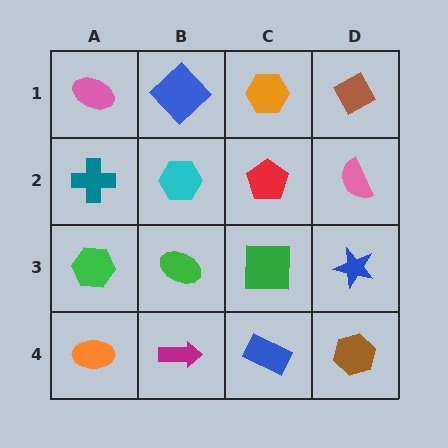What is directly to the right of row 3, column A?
A green ellipse.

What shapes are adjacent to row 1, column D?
A pink semicircle (row 2, column D), an orange hexagon (row 1, column C).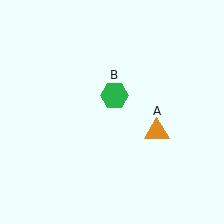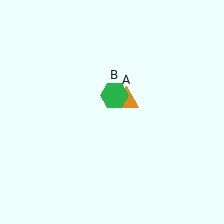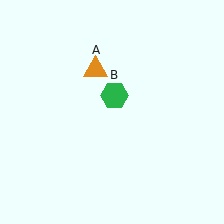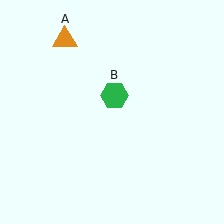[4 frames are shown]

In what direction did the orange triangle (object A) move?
The orange triangle (object A) moved up and to the left.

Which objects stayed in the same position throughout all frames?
Green hexagon (object B) remained stationary.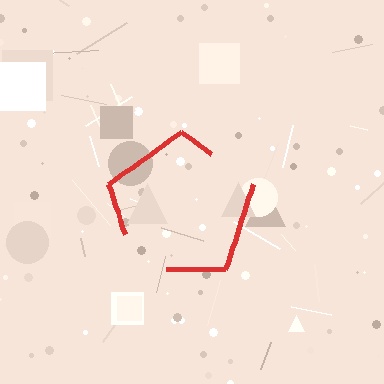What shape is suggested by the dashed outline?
The dashed outline suggests a pentagon.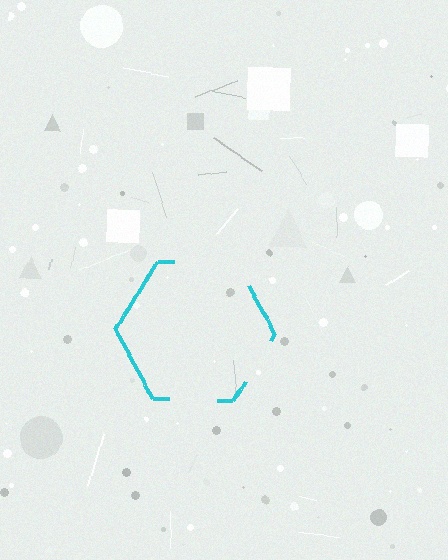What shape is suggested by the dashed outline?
The dashed outline suggests a hexagon.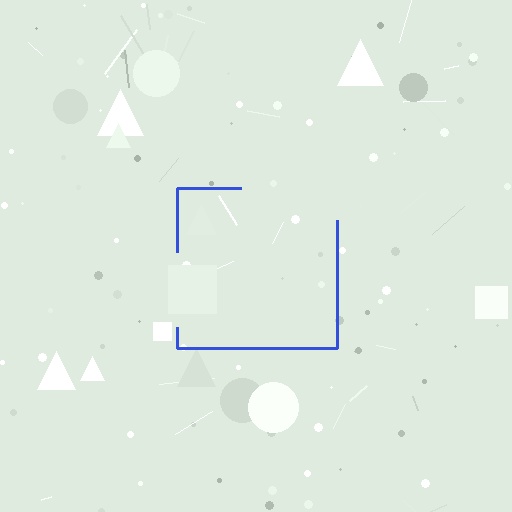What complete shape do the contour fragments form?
The contour fragments form a square.